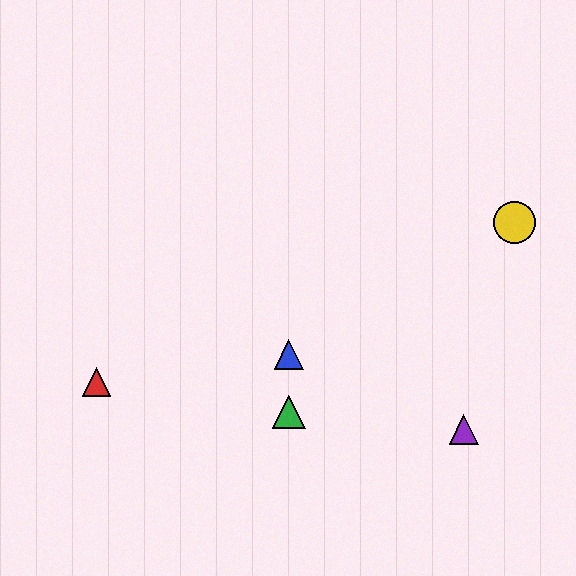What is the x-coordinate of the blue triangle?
The blue triangle is at x≈289.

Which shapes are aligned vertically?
The blue triangle, the green triangle are aligned vertically.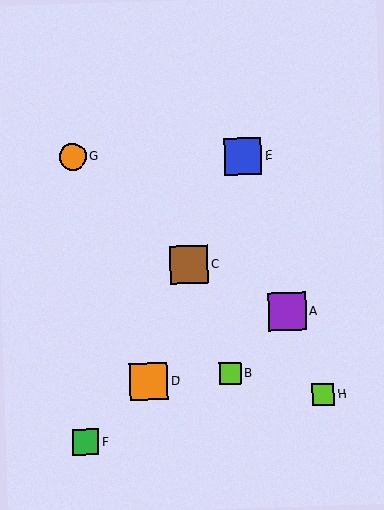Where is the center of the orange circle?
The center of the orange circle is at (73, 157).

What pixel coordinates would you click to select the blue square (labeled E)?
Click at (243, 156) to select the blue square E.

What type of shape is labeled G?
Shape G is an orange circle.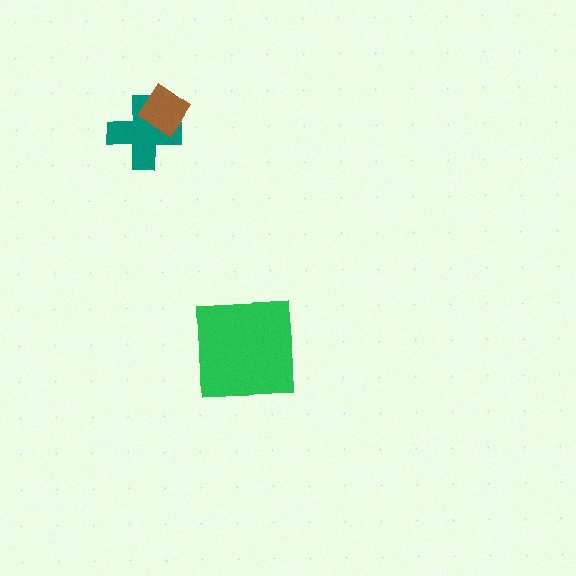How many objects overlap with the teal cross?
1 object overlaps with the teal cross.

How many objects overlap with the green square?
0 objects overlap with the green square.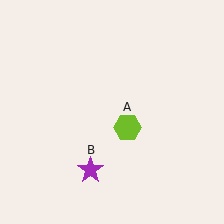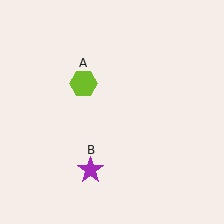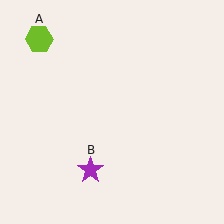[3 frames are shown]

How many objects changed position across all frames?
1 object changed position: lime hexagon (object A).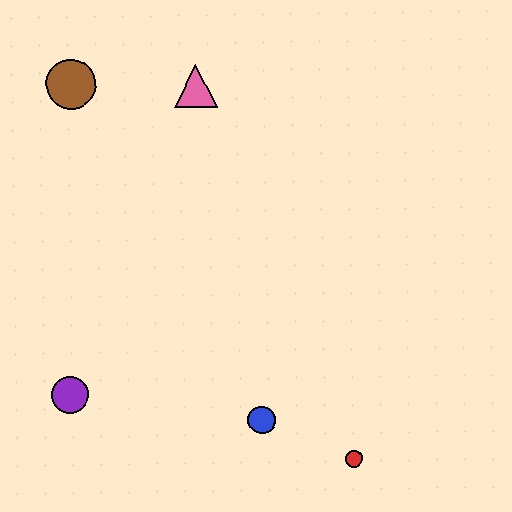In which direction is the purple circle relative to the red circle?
The purple circle is to the left of the red circle.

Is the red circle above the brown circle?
No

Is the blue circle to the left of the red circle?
Yes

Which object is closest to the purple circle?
The blue circle is closest to the purple circle.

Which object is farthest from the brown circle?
The red circle is farthest from the brown circle.